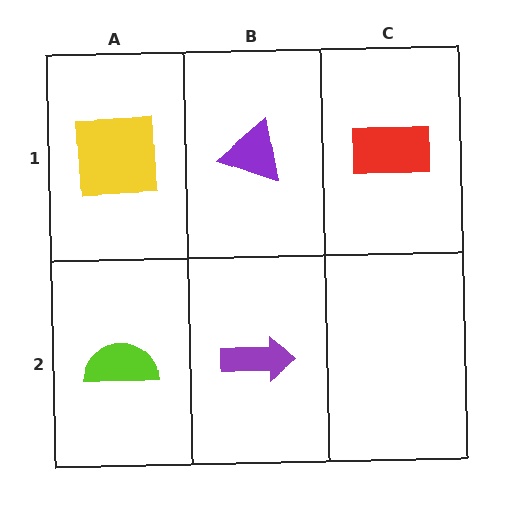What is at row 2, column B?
A purple arrow.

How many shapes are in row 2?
2 shapes.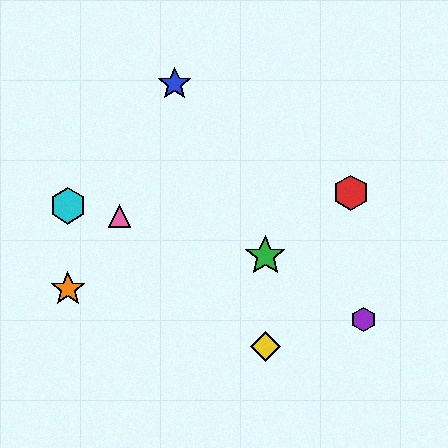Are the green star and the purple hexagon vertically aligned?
No, the green star is at x≈265 and the purple hexagon is at x≈363.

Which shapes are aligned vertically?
The green star, the yellow diamond are aligned vertically.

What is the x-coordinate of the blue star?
The blue star is at x≈175.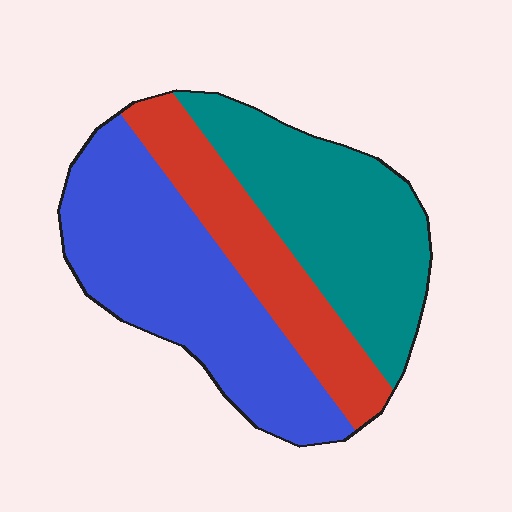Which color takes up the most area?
Blue, at roughly 40%.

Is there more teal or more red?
Teal.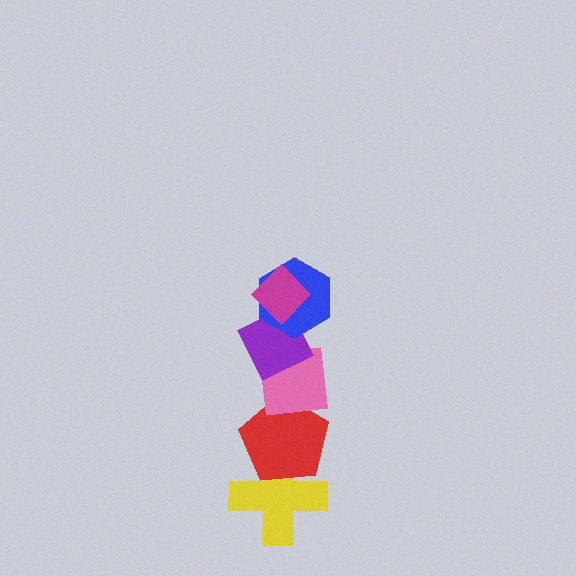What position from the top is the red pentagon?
The red pentagon is 5th from the top.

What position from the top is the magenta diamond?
The magenta diamond is 1st from the top.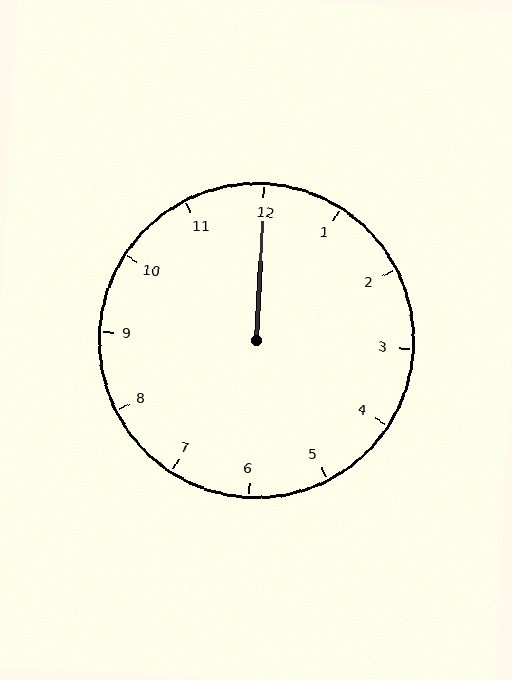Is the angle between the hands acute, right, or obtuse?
It is acute.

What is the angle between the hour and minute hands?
Approximately 0 degrees.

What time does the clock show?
12:00.